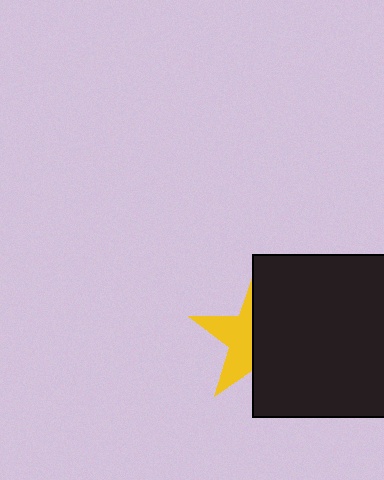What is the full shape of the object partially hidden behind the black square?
The partially hidden object is a yellow star.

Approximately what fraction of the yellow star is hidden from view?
Roughly 58% of the yellow star is hidden behind the black square.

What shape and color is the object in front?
The object in front is a black square.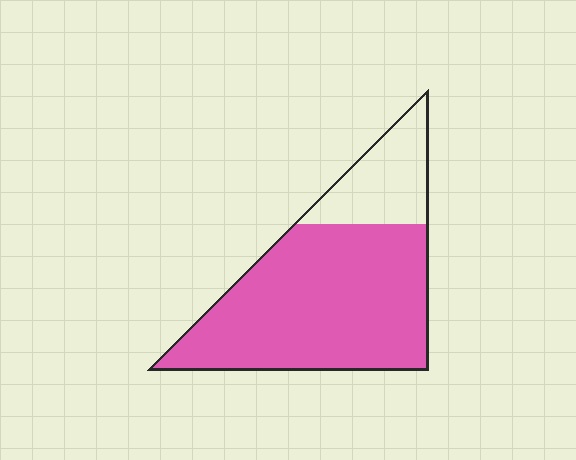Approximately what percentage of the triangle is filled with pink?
Approximately 75%.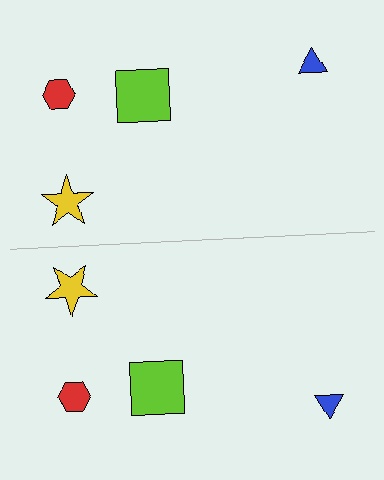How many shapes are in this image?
There are 8 shapes in this image.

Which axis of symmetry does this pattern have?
The pattern has a horizontal axis of symmetry running through the center of the image.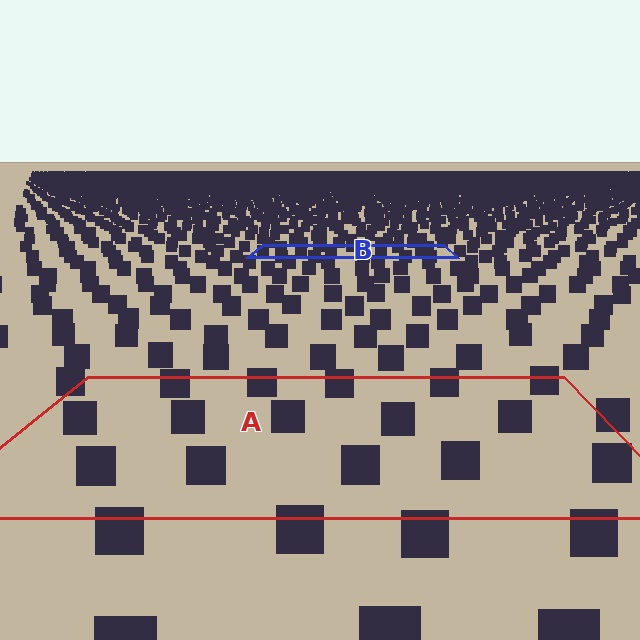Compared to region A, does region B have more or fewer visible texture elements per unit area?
Region B has more texture elements per unit area — they are packed more densely because it is farther away.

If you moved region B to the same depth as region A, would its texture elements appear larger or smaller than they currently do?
They would appear larger. At a closer depth, the same texture elements are projected at a bigger on-screen size.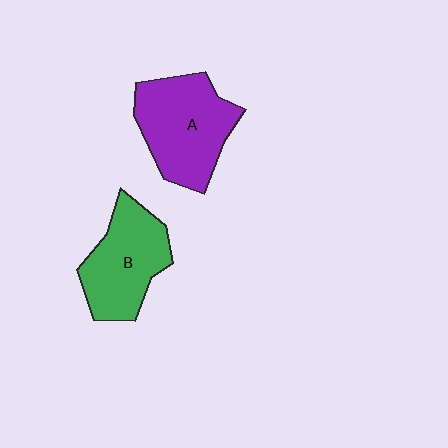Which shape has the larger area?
Shape A (purple).